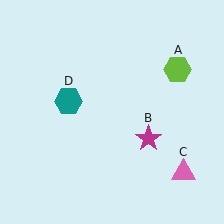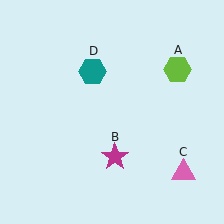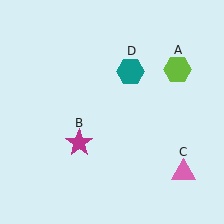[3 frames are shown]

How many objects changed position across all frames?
2 objects changed position: magenta star (object B), teal hexagon (object D).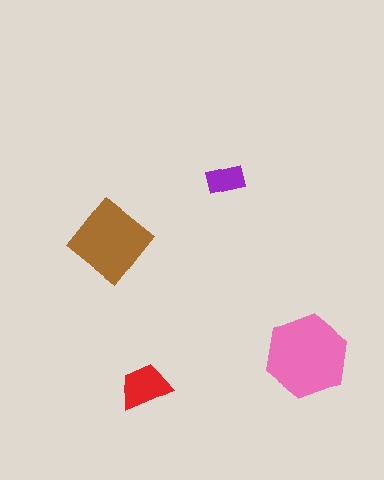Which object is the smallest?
The purple rectangle.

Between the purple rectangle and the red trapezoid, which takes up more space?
The red trapezoid.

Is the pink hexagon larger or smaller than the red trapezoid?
Larger.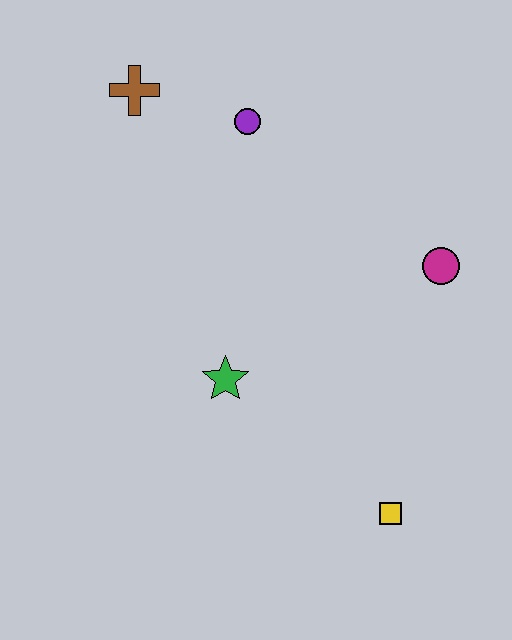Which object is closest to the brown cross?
The purple circle is closest to the brown cross.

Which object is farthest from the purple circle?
The yellow square is farthest from the purple circle.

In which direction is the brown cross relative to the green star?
The brown cross is above the green star.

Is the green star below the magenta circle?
Yes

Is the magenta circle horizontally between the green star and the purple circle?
No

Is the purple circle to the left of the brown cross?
No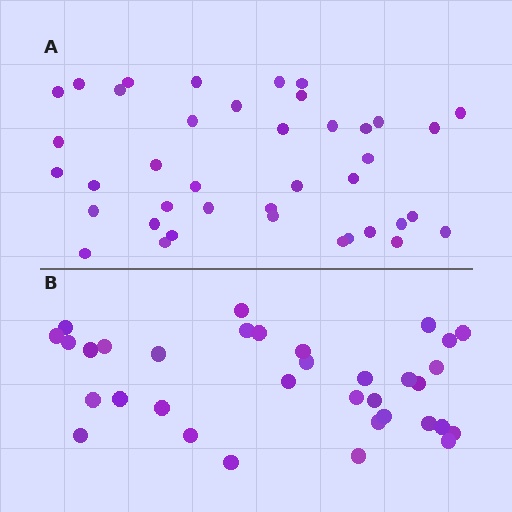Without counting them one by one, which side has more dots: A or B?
Region A (the top region) has more dots.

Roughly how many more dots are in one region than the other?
Region A has about 6 more dots than region B.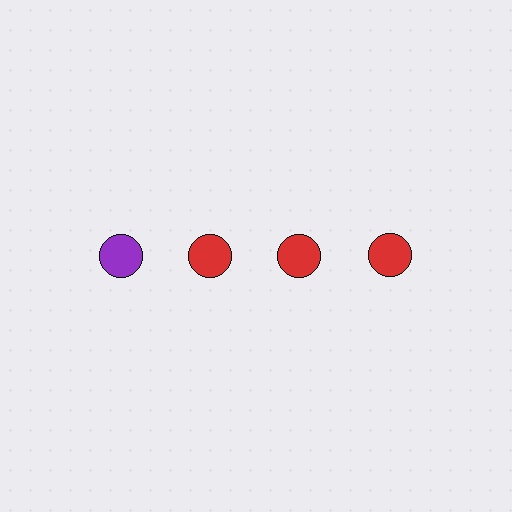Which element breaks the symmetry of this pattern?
The purple circle in the top row, leftmost column breaks the symmetry. All other shapes are red circles.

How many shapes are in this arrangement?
There are 4 shapes arranged in a grid pattern.